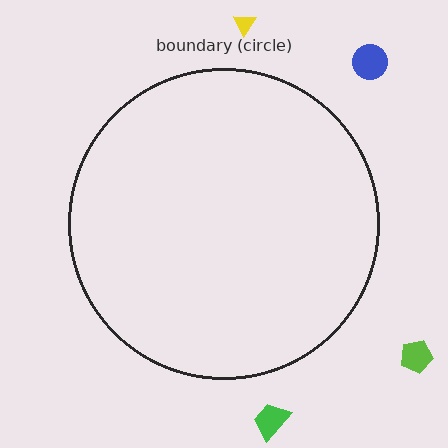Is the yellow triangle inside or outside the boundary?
Outside.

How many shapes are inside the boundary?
0 inside, 4 outside.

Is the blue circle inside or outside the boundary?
Outside.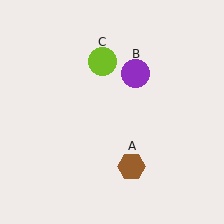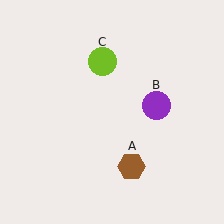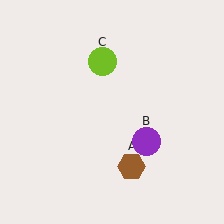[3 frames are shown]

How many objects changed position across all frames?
1 object changed position: purple circle (object B).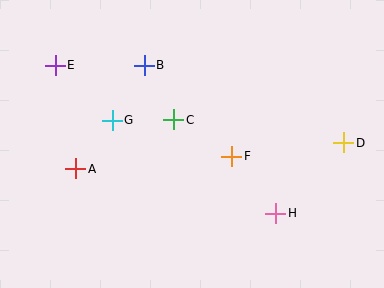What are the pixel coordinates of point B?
Point B is at (144, 65).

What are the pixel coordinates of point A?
Point A is at (76, 169).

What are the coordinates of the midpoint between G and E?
The midpoint between G and E is at (84, 93).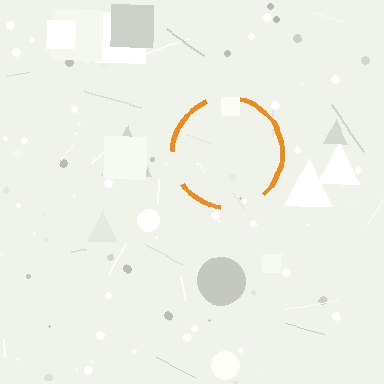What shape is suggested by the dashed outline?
The dashed outline suggests a circle.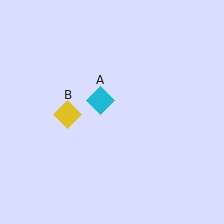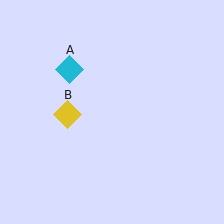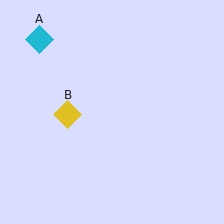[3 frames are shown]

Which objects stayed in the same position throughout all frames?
Yellow diamond (object B) remained stationary.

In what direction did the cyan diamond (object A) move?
The cyan diamond (object A) moved up and to the left.